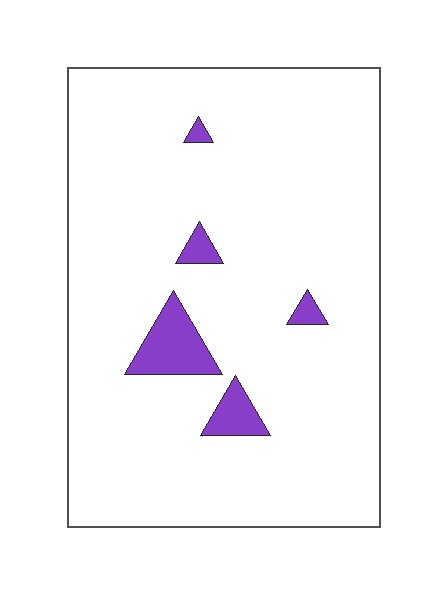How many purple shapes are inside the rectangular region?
5.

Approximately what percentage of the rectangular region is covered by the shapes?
Approximately 5%.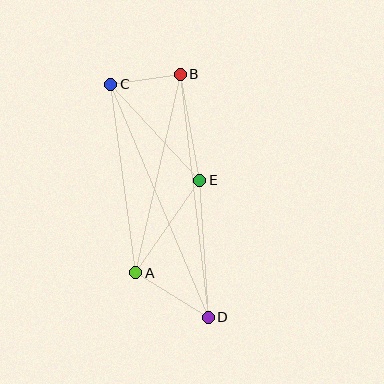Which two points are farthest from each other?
Points C and D are farthest from each other.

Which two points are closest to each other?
Points B and C are closest to each other.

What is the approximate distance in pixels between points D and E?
The distance between D and E is approximately 137 pixels.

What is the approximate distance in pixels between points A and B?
The distance between A and B is approximately 203 pixels.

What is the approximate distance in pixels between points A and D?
The distance between A and D is approximately 85 pixels.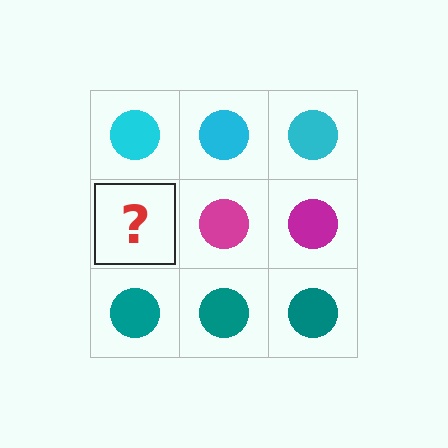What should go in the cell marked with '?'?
The missing cell should contain a magenta circle.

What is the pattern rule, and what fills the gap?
The rule is that each row has a consistent color. The gap should be filled with a magenta circle.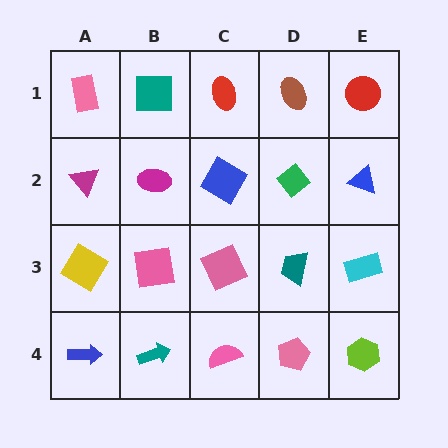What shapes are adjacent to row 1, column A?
A magenta triangle (row 2, column A), a teal square (row 1, column B).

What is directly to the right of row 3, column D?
A cyan rectangle.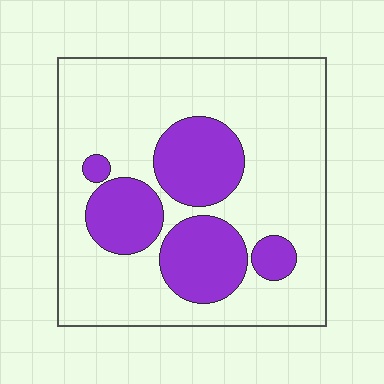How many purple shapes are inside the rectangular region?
5.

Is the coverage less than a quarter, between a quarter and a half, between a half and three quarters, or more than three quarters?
Between a quarter and a half.